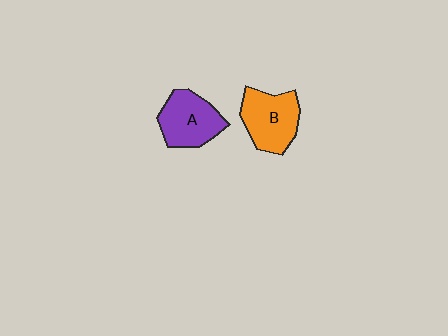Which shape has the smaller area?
Shape A (purple).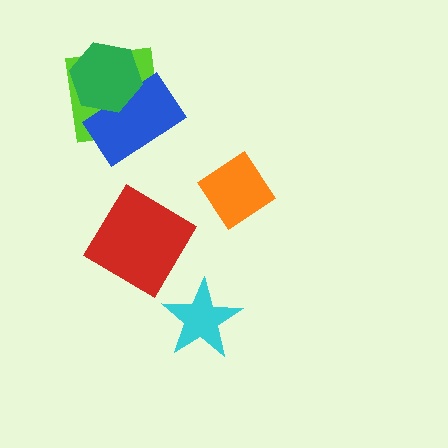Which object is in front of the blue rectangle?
The green hexagon is in front of the blue rectangle.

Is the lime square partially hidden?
Yes, it is partially covered by another shape.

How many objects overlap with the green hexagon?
2 objects overlap with the green hexagon.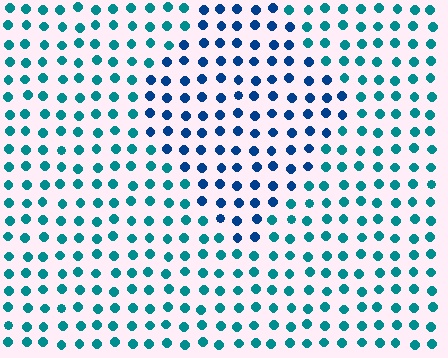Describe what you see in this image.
The image is filled with small teal elements in a uniform arrangement. A diamond-shaped region is visible where the elements are tinted to a slightly different hue, forming a subtle color boundary.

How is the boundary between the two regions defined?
The boundary is defined purely by a slight shift in hue (about 33 degrees). Spacing, size, and orientation are identical on both sides.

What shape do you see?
I see a diamond.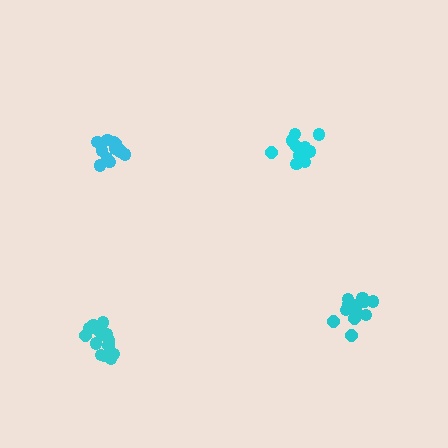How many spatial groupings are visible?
There are 4 spatial groupings.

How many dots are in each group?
Group 1: 15 dots, Group 2: 13 dots, Group 3: 16 dots, Group 4: 13 dots (57 total).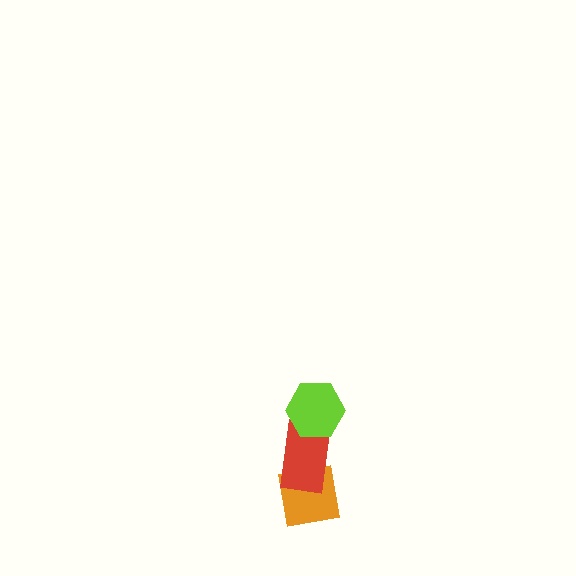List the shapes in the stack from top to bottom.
From top to bottom: the lime hexagon, the red rectangle, the orange square.